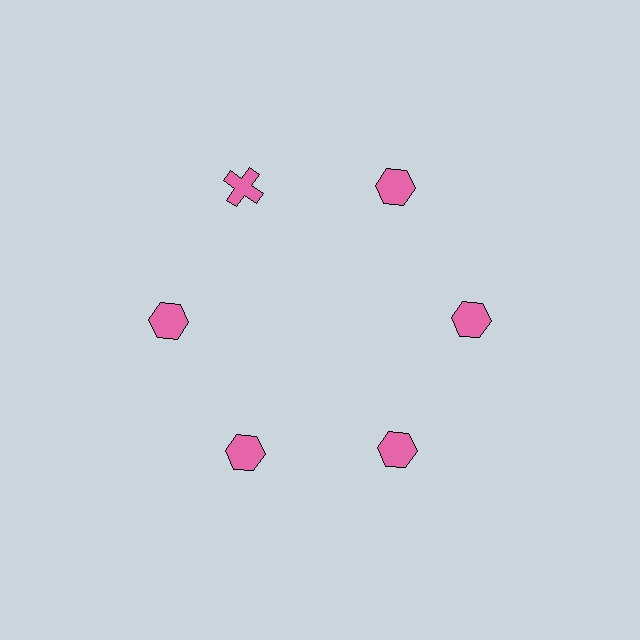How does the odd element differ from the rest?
It has a different shape: cross instead of hexagon.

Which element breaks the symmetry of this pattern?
The pink cross at roughly the 11 o'clock position breaks the symmetry. All other shapes are pink hexagons.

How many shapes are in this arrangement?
There are 6 shapes arranged in a ring pattern.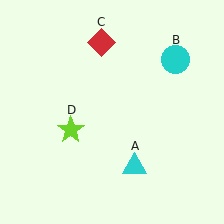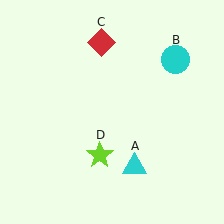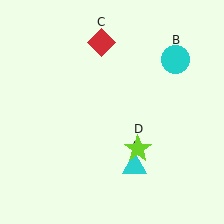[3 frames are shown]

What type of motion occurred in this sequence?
The lime star (object D) rotated counterclockwise around the center of the scene.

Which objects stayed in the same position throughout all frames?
Cyan triangle (object A) and cyan circle (object B) and red diamond (object C) remained stationary.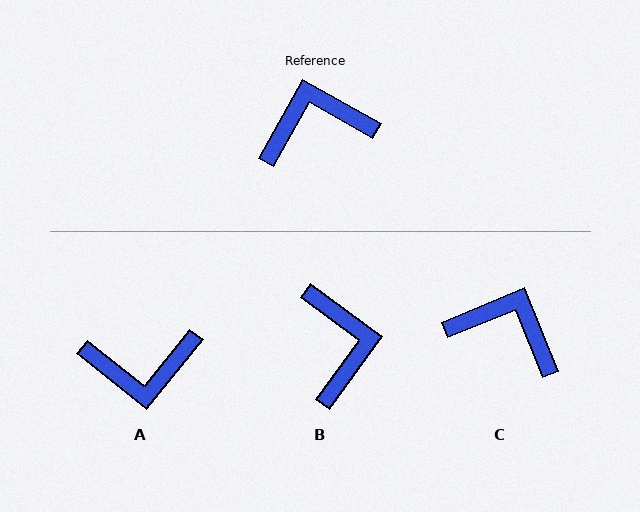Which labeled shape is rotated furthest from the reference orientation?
A, about 170 degrees away.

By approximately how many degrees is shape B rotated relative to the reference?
Approximately 97 degrees clockwise.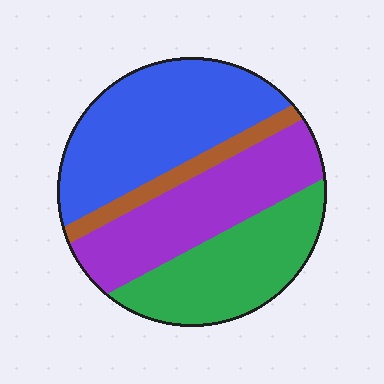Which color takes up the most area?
Blue, at roughly 35%.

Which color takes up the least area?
Brown, at roughly 10%.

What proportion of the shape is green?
Green takes up about one quarter (1/4) of the shape.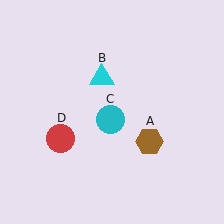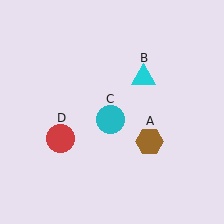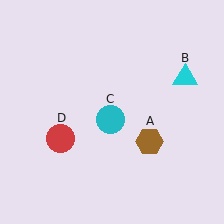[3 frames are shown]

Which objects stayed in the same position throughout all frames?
Brown hexagon (object A) and cyan circle (object C) and red circle (object D) remained stationary.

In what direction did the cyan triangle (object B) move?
The cyan triangle (object B) moved right.